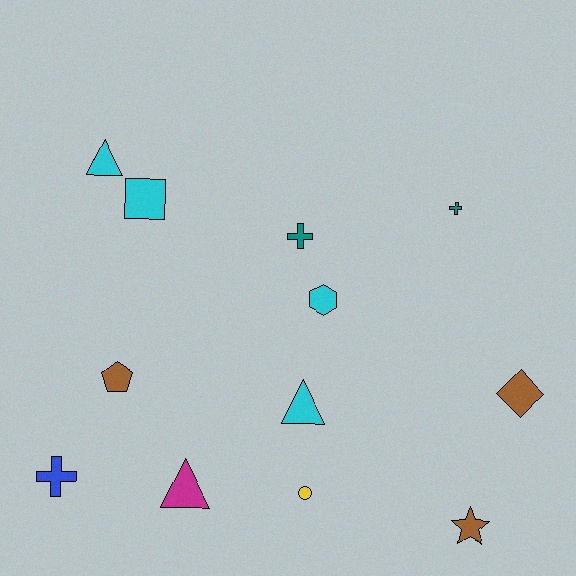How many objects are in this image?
There are 12 objects.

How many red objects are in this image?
There are no red objects.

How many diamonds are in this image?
There is 1 diamond.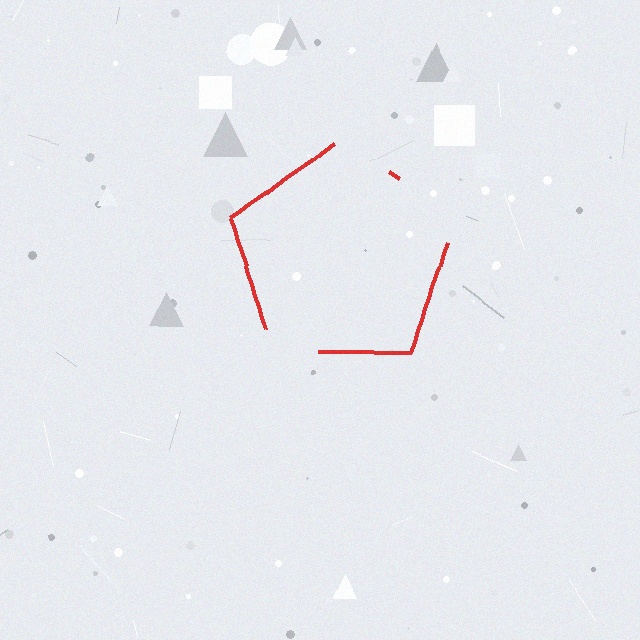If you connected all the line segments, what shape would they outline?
They would outline a pentagon.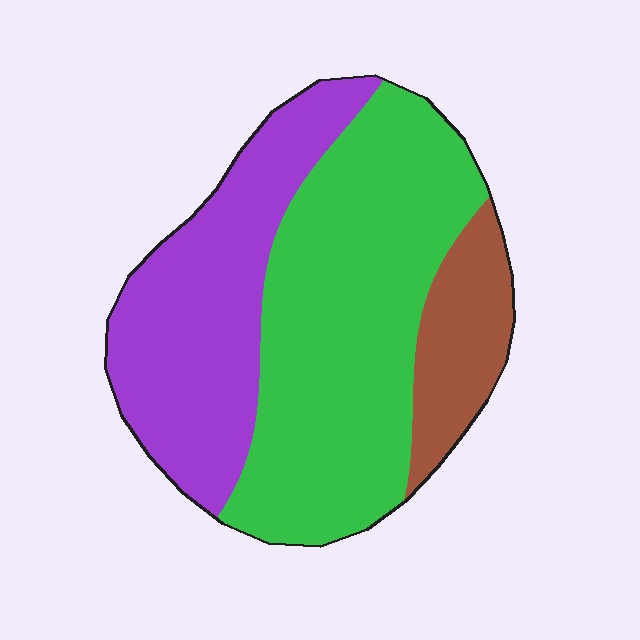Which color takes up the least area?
Brown, at roughly 15%.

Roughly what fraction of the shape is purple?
Purple takes up about one third (1/3) of the shape.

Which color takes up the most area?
Green, at roughly 50%.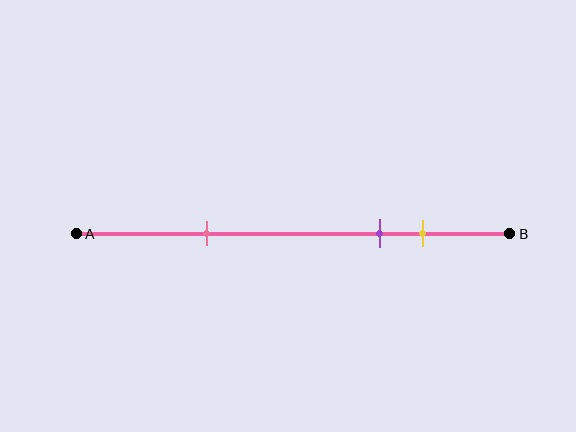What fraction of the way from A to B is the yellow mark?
The yellow mark is approximately 80% (0.8) of the way from A to B.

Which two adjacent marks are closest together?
The purple and yellow marks are the closest adjacent pair.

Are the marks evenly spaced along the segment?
No, the marks are not evenly spaced.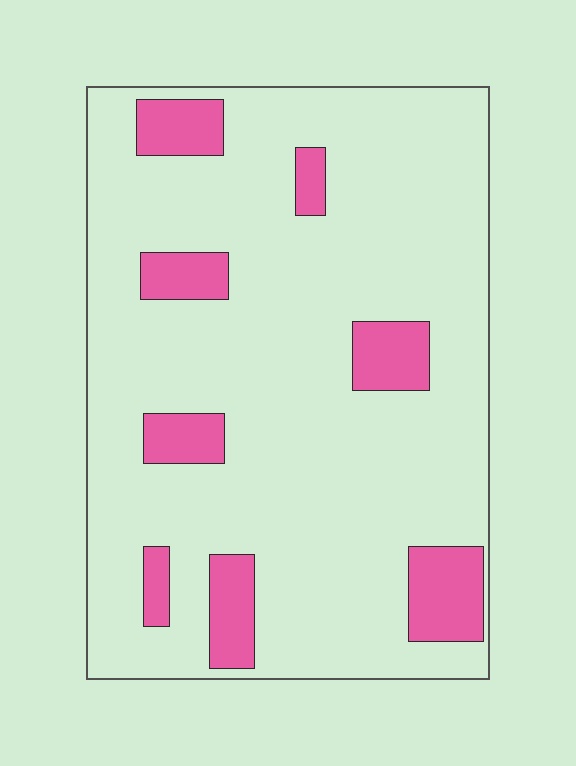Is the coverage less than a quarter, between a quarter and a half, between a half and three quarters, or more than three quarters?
Less than a quarter.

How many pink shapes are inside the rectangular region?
8.